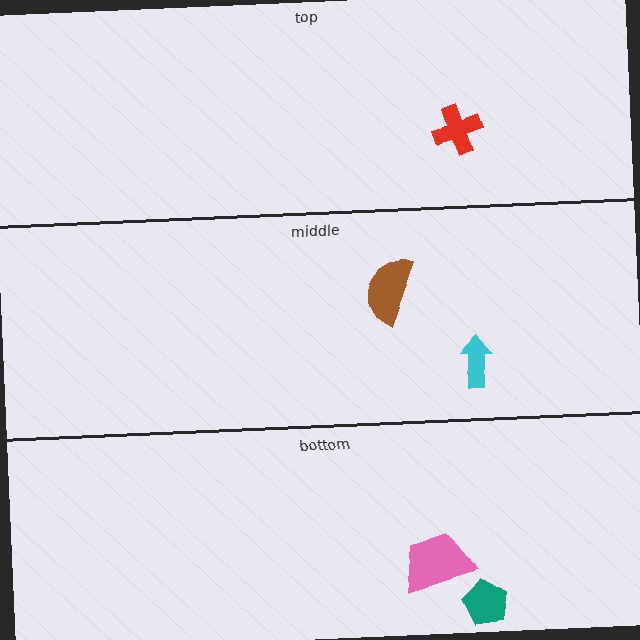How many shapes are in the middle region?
2.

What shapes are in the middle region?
The cyan arrow, the brown semicircle.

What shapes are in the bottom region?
The pink trapezoid, the teal pentagon.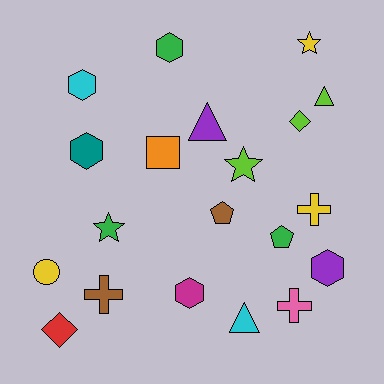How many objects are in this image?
There are 20 objects.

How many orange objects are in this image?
There is 1 orange object.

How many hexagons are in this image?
There are 5 hexagons.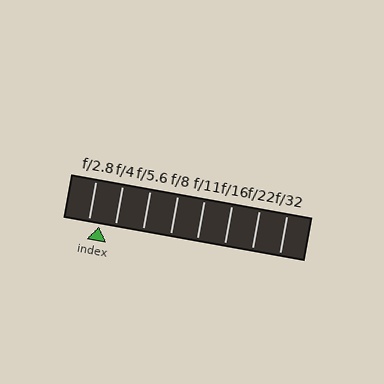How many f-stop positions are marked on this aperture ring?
There are 8 f-stop positions marked.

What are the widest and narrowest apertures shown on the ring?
The widest aperture shown is f/2.8 and the narrowest is f/32.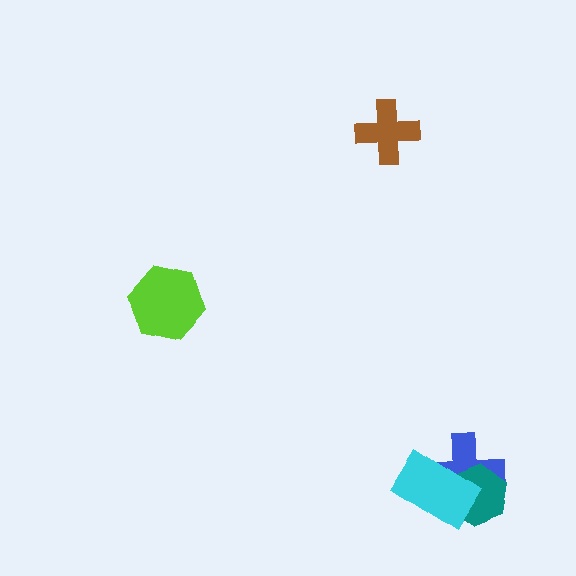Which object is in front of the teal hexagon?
The cyan rectangle is in front of the teal hexagon.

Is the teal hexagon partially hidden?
Yes, it is partially covered by another shape.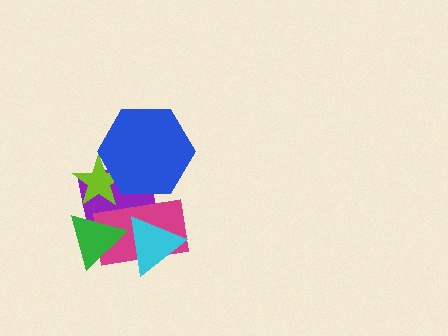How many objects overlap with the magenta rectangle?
4 objects overlap with the magenta rectangle.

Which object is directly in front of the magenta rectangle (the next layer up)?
The green triangle is directly in front of the magenta rectangle.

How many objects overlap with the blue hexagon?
3 objects overlap with the blue hexagon.